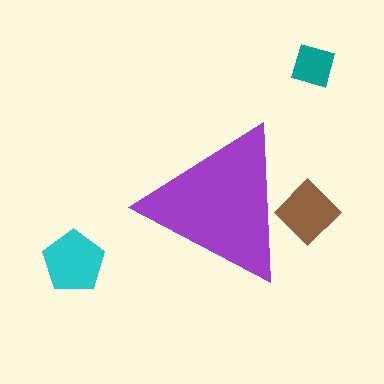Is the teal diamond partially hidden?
No, the teal diamond is fully visible.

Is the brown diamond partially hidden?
Yes, the brown diamond is partially hidden behind the purple triangle.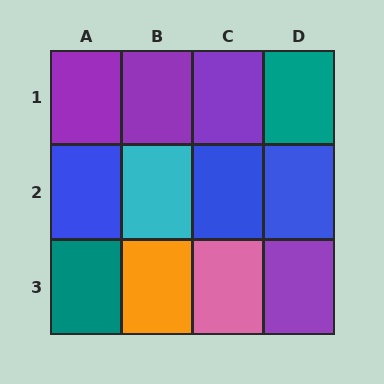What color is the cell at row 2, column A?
Blue.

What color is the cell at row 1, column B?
Purple.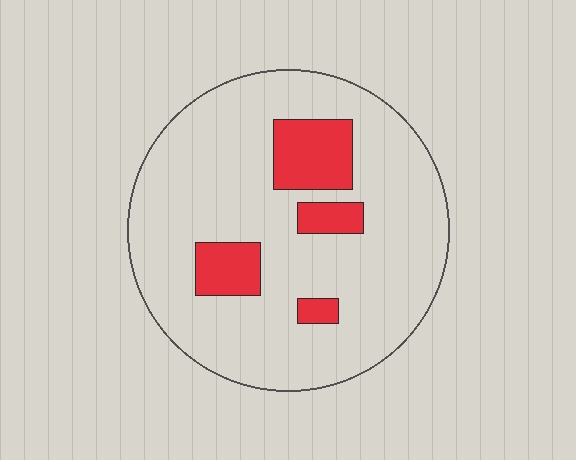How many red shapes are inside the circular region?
4.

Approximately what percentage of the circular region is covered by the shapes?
Approximately 15%.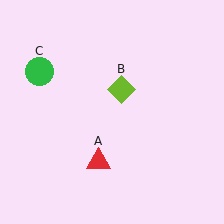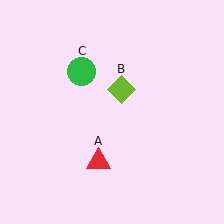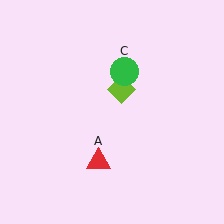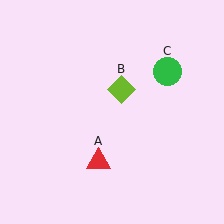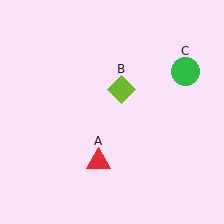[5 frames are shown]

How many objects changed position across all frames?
1 object changed position: green circle (object C).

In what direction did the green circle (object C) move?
The green circle (object C) moved right.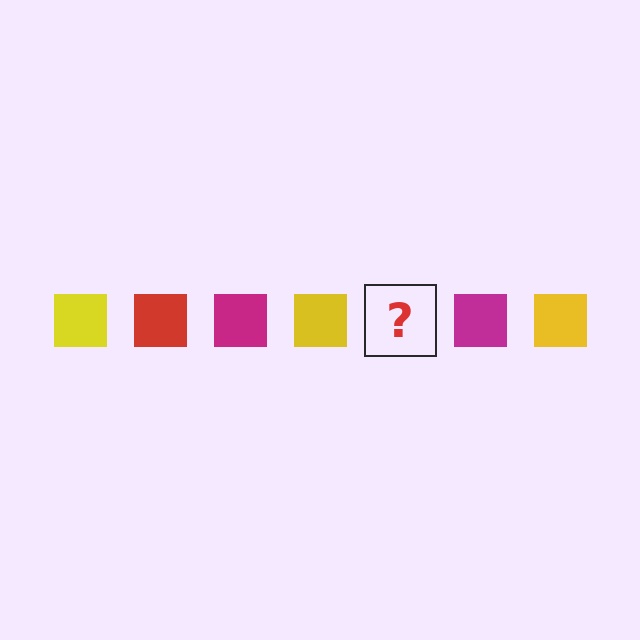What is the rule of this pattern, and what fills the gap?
The rule is that the pattern cycles through yellow, red, magenta squares. The gap should be filled with a red square.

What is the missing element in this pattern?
The missing element is a red square.